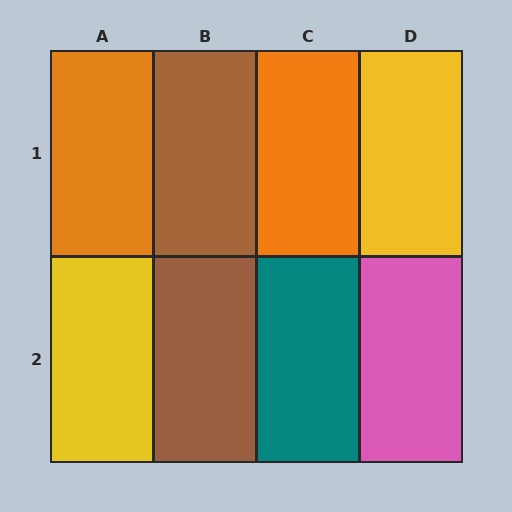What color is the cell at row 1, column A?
Orange.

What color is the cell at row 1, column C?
Orange.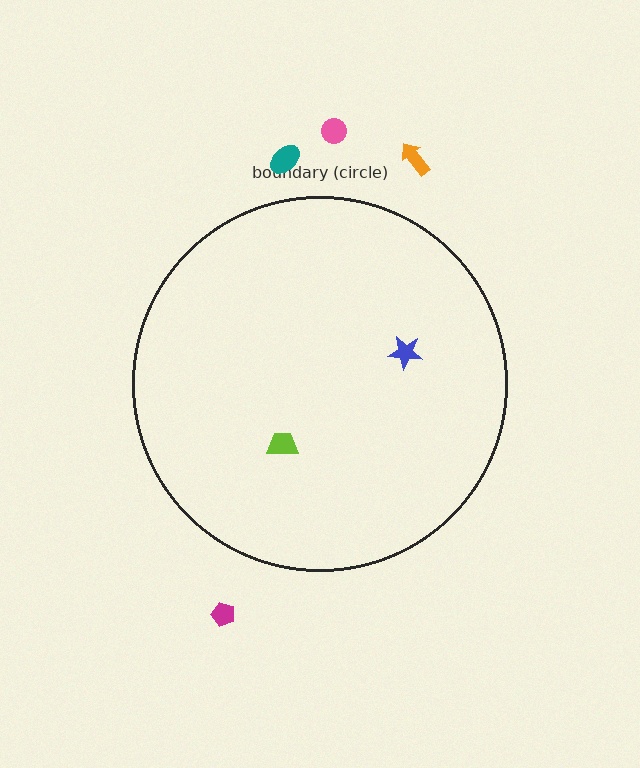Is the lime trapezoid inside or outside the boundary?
Inside.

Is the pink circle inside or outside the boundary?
Outside.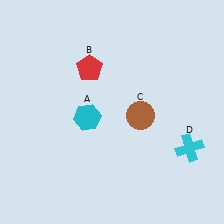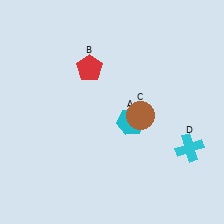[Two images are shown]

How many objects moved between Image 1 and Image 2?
1 object moved between the two images.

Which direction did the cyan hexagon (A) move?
The cyan hexagon (A) moved right.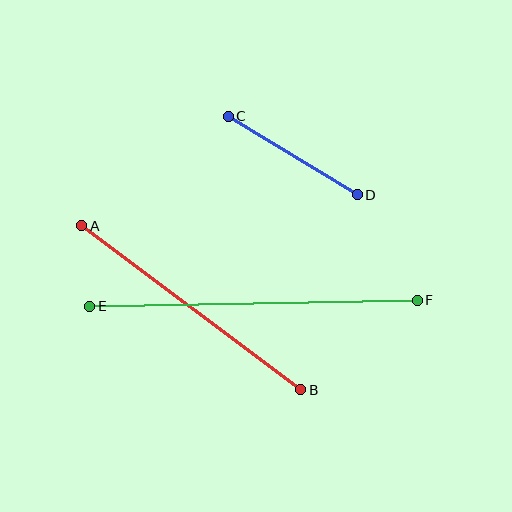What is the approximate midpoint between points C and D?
The midpoint is at approximately (293, 156) pixels.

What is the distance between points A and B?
The distance is approximately 274 pixels.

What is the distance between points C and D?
The distance is approximately 151 pixels.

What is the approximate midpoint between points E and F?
The midpoint is at approximately (253, 303) pixels.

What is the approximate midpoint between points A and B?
The midpoint is at approximately (191, 308) pixels.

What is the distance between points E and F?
The distance is approximately 328 pixels.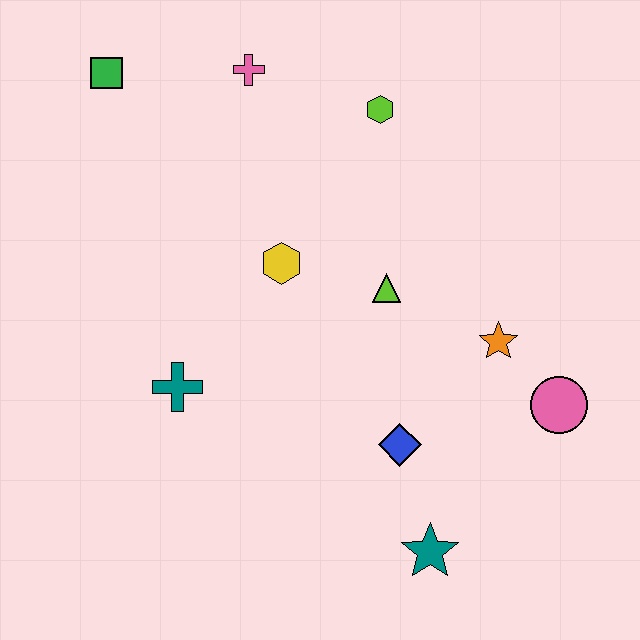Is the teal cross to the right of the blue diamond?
No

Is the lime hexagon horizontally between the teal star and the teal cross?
Yes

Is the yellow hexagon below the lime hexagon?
Yes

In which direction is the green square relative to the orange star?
The green square is to the left of the orange star.